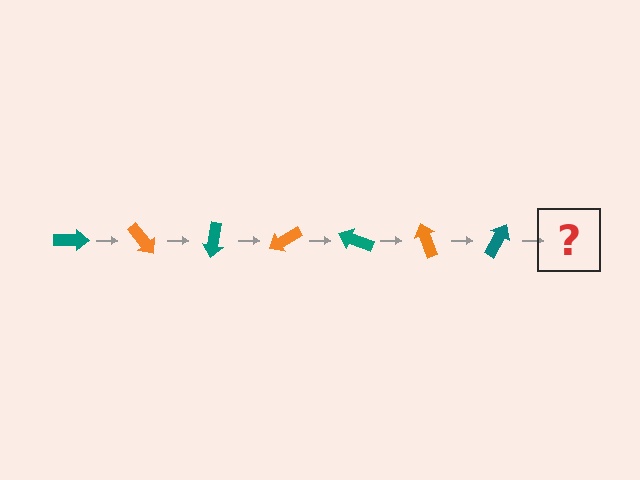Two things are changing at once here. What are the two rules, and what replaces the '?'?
The two rules are that it rotates 50 degrees each step and the color cycles through teal and orange. The '?' should be an orange arrow, rotated 350 degrees from the start.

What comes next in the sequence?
The next element should be an orange arrow, rotated 350 degrees from the start.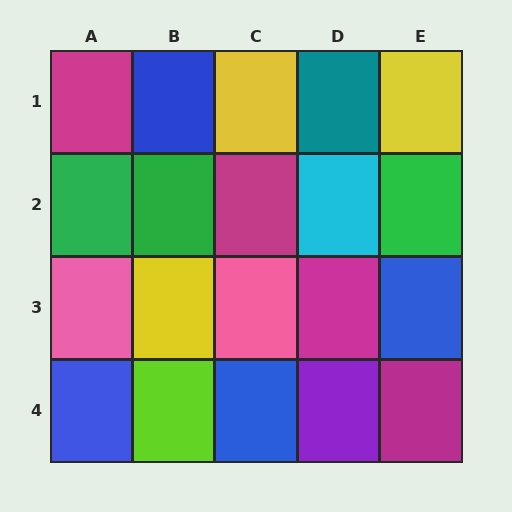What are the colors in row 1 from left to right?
Magenta, blue, yellow, teal, yellow.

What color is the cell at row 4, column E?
Magenta.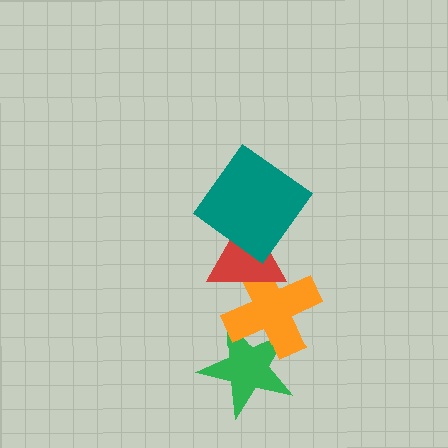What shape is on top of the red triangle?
The teal diamond is on top of the red triangle.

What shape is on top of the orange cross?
The red triangle is on top of the orange cross.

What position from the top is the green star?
The green star is 4th from the top.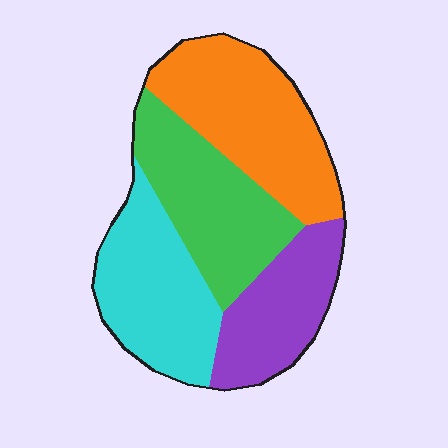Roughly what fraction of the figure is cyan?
Cyan takes up about one quarter (1/4) of the figure.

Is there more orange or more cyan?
Orange.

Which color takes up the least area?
Purple, at roughly 20%.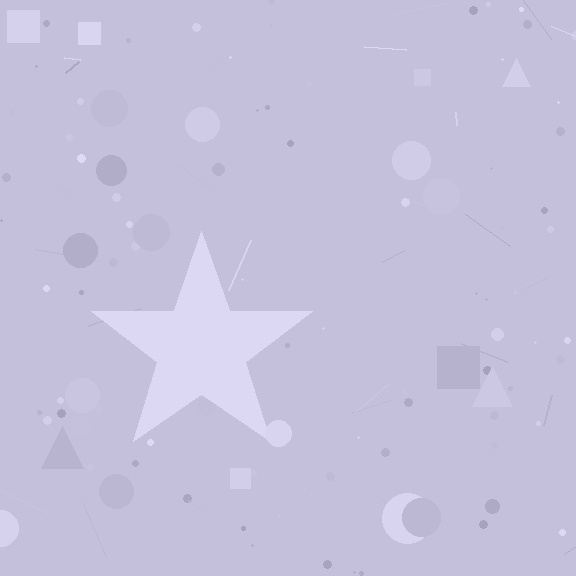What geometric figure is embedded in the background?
A star is embedded in the background.